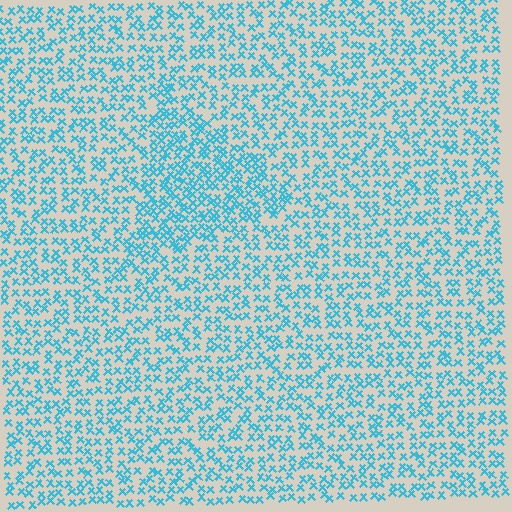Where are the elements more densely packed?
The elements are more densely packed inside the triangle boundary.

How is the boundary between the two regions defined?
The boundary is defined by a change in element density (approximately 1.6x ratio). All elements are the same color, size, and shape.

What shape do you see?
I see a triangle.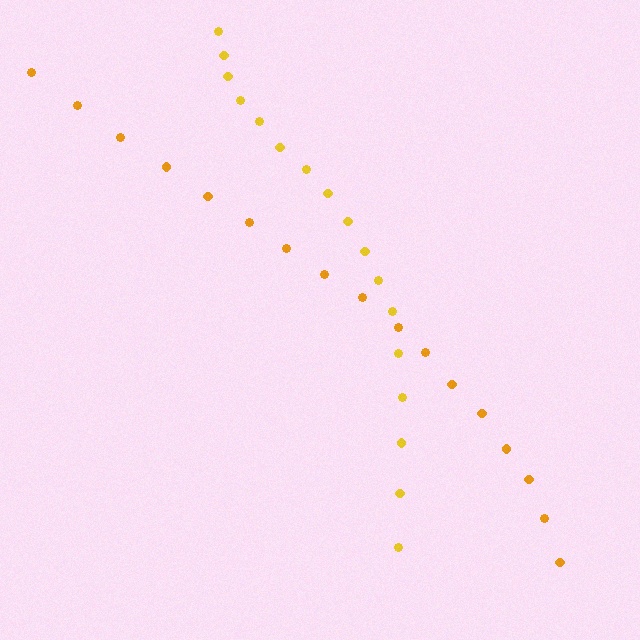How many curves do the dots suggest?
There are 2 distinct paths.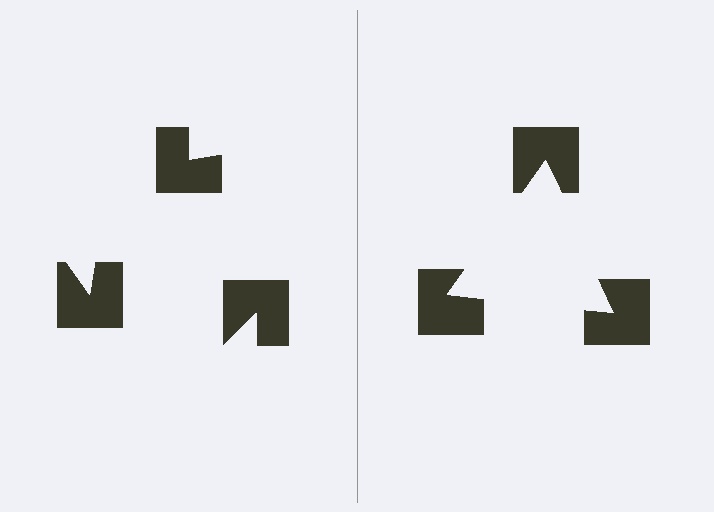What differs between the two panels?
The notched squares are positioned identically on both sides; only the wedge orientations differ. On the right they align to a triangle; on the left they are misaligned.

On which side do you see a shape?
An illusory triangle appears on the right side. On the left side the wedge cuts are rotated, so no coherent shape forms.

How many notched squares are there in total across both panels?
6 — 3 on each side.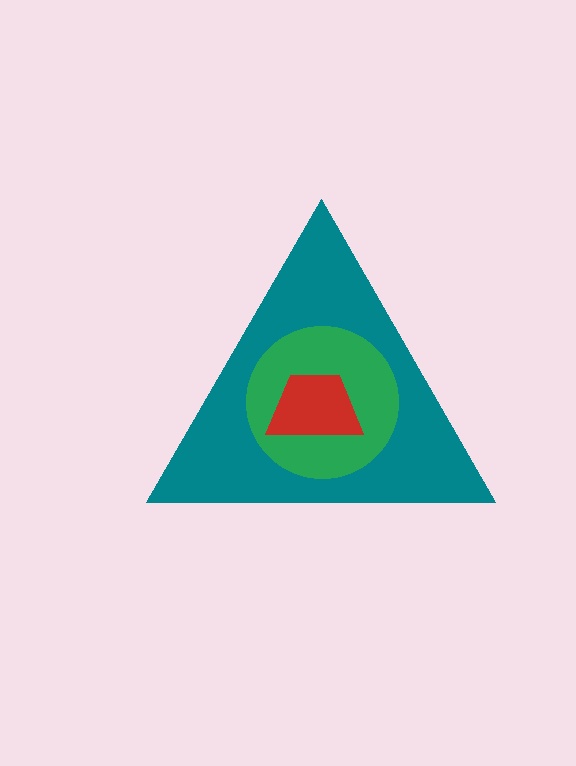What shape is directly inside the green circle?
The red trapezoid.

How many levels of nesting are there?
3.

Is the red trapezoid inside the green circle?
Yes.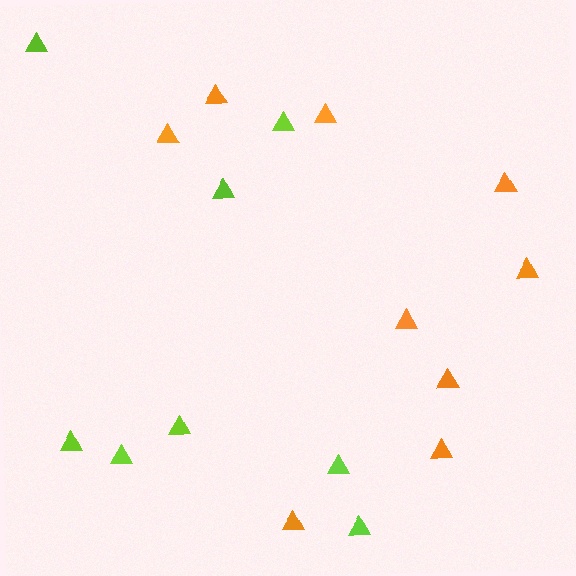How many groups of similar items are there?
There are 2 groups: one group of lime triangles (8) and one group of orange triangles (9).